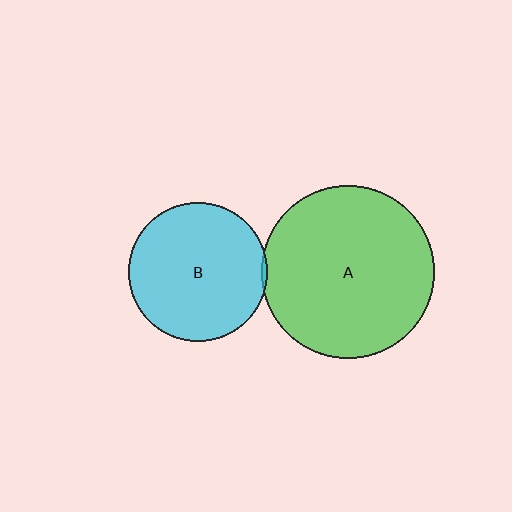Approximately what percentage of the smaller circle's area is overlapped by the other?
Approximately 5%.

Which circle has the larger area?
Circle A (green).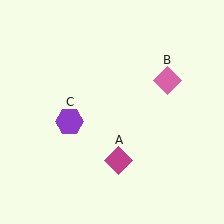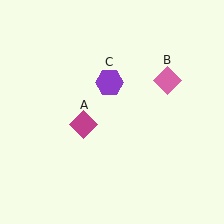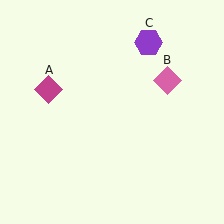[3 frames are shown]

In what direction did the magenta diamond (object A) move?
The magenta diamond (object A) moved up and to the left.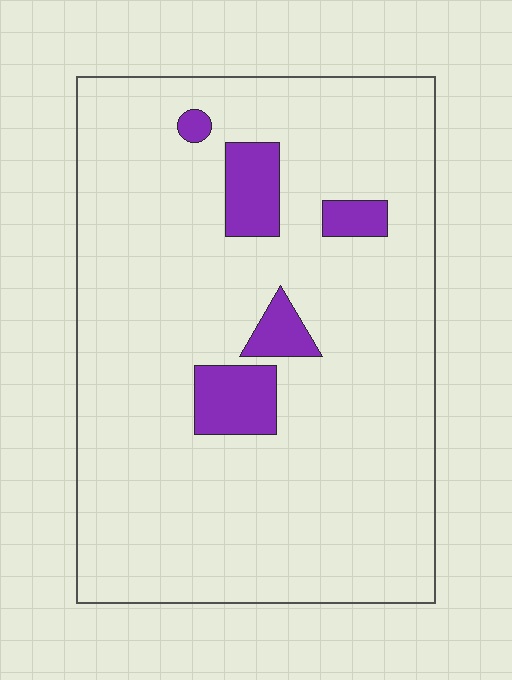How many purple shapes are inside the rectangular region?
5.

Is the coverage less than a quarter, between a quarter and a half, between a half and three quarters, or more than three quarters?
Less than a quarter.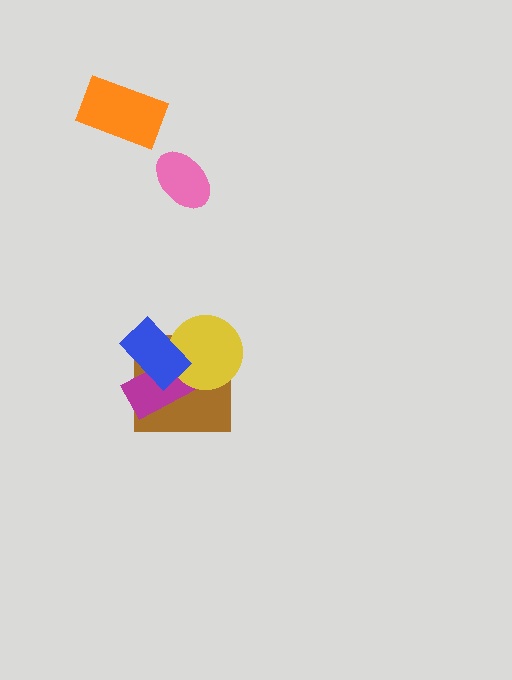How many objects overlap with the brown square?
3 objects overlap with the brown square.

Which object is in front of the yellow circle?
The blue rectangle is in front of the yellow circle.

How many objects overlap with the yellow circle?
3 objects overlap with the yellow circle.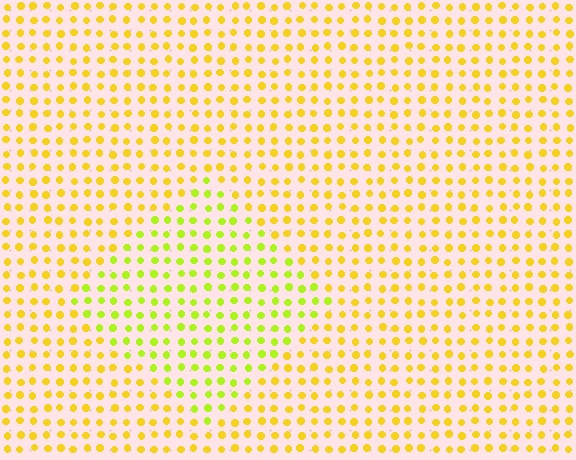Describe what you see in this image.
The image is filled with small yellow elements in a uniform arrangement. A diamond-shaped region is visible where the elements are tinted to a slightly different hue, forming a subtle color boundary.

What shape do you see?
I see a diamond.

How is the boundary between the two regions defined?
The boundary is defined purely by a slight shift in hue (about 30 degrees). Spacing, size, and orientation are identical on both sides.